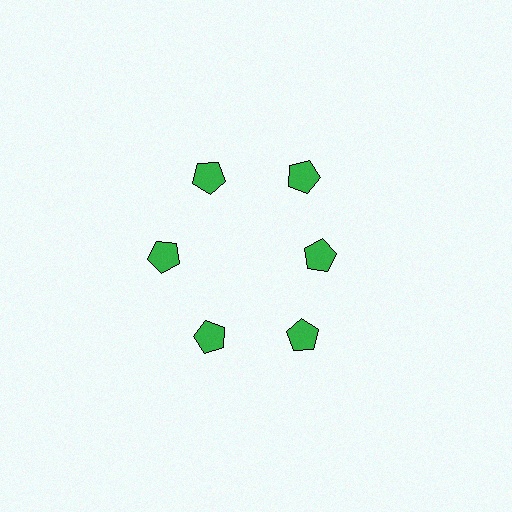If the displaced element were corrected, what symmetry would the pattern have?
It would have 6-fold rotational symmetry — the pattern would map onto itself every 60 degrees.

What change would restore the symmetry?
The symmetry would be restored by moving it outward, back onto the ring so that all 6 pentagons sit at equal angles and equal distance from the center.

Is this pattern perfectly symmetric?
No. The 6 green pentagons are arranged in a ring, but one element near the 3 o'clock position is pulled inward toward the center, breaking the 6-fold rotational symmetry.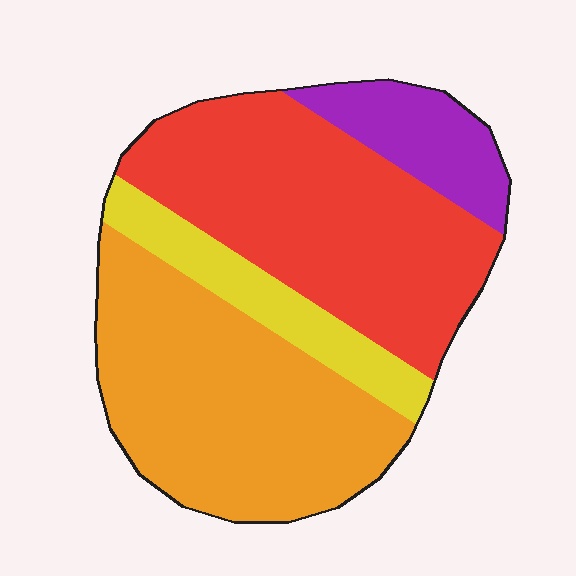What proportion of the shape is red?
Red takes up about three eighths (3/8) of the shape.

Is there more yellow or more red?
Red.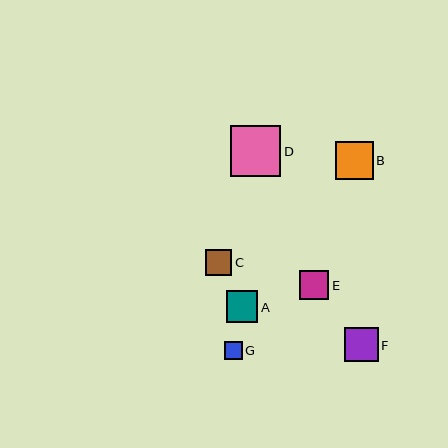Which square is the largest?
Square D is the largest with a size of approximately 51 pixels.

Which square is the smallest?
Square G is the smallest with a size of approximately 17 pixels.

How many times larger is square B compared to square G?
Square B is approximately 2.2 times the size of square G.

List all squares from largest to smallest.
From largest to smallest: D, B, F, A, E, C, G.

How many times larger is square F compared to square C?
Square F is approximately 1.3 times the size of square C.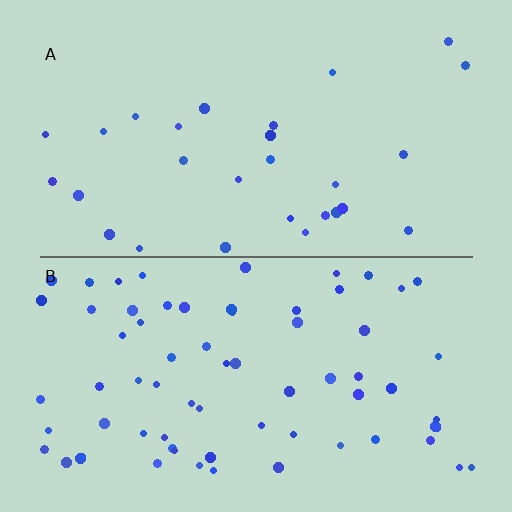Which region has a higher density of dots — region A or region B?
B (the bottom).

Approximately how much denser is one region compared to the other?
Approximately 2.4× — region B over region A.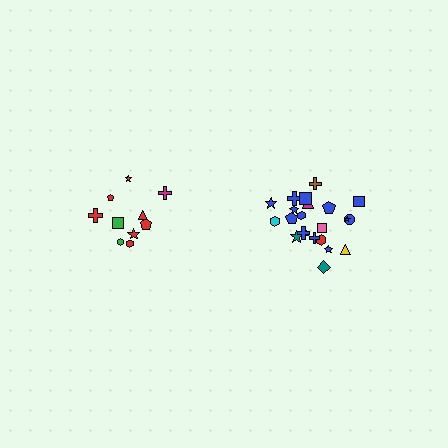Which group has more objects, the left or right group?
The right group.